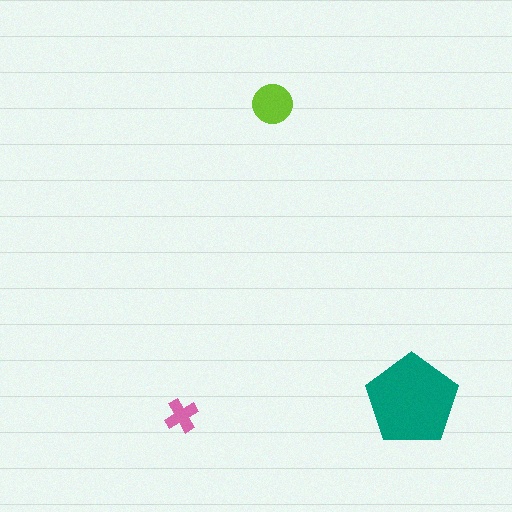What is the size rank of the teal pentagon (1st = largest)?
1st.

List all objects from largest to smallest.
The teal pentagon, the lime circle, the pink cross.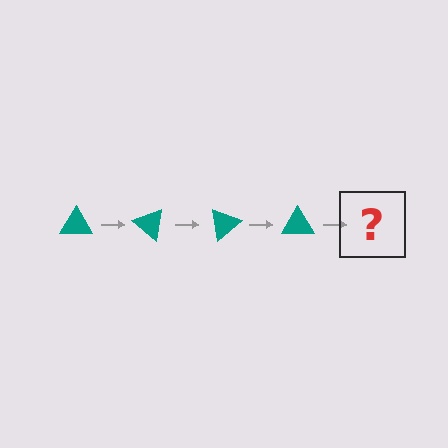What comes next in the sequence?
The next element should be a teal triangle rotated 160 degrees.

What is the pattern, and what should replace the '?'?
The pattern is that the triangle rotates 40 degrees each step. The '?' should be a teal triangle rotated 160 degrees.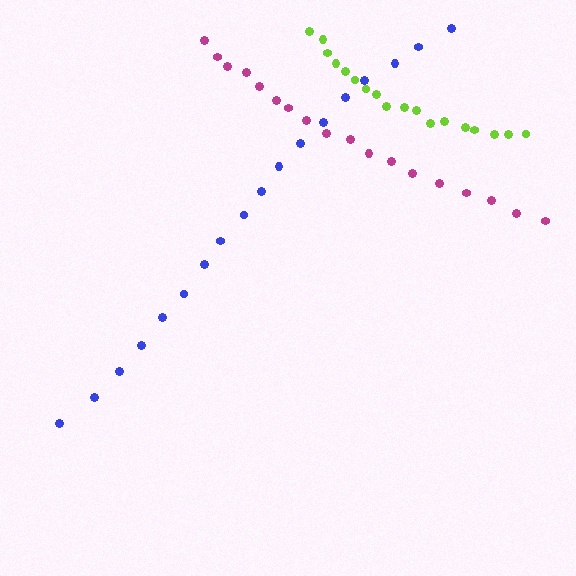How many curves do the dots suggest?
There are 3 distinct paths.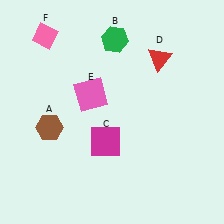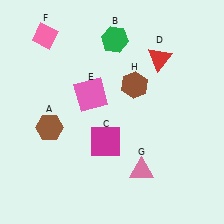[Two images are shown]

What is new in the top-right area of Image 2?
A brown hexagon (H) was added in the top-right area of Image 2.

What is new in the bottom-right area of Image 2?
A pink triangle (G) was added in the bottom-right area of Image 2.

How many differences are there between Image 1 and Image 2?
There are 2 differences between the two images.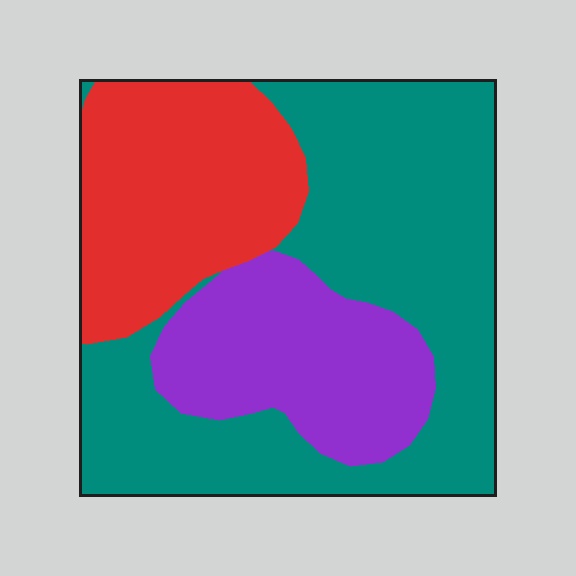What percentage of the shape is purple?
Purple covers 23% of the shape.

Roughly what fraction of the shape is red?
Red takes up about one quarter (1/4) of the shape.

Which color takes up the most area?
Teal, at roughly 50%.